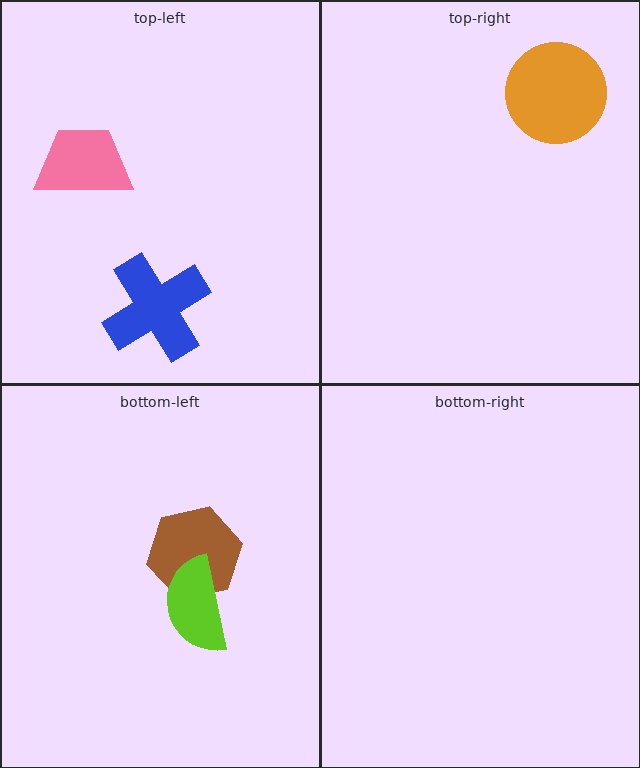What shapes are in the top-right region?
The orange circle.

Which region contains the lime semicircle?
The bottom-left region.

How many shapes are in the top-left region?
2.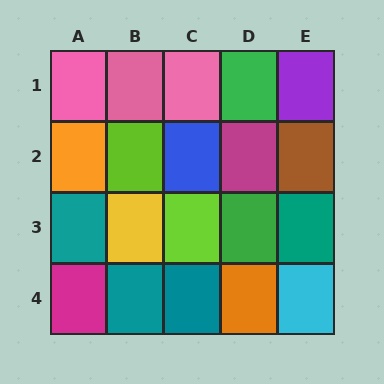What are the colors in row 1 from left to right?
Pink, pink, pink, green, purple.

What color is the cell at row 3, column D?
Green.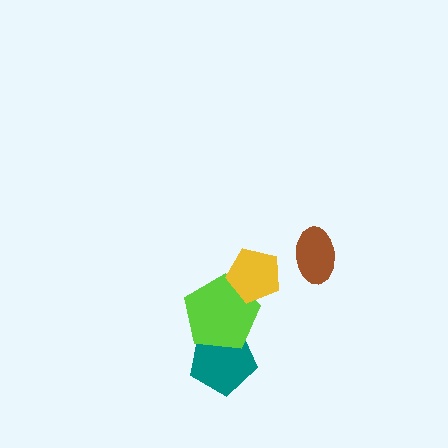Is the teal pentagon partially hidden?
Yes, it is partially covered by another shape.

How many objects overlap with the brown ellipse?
0 objects overlap with the brown ellipse.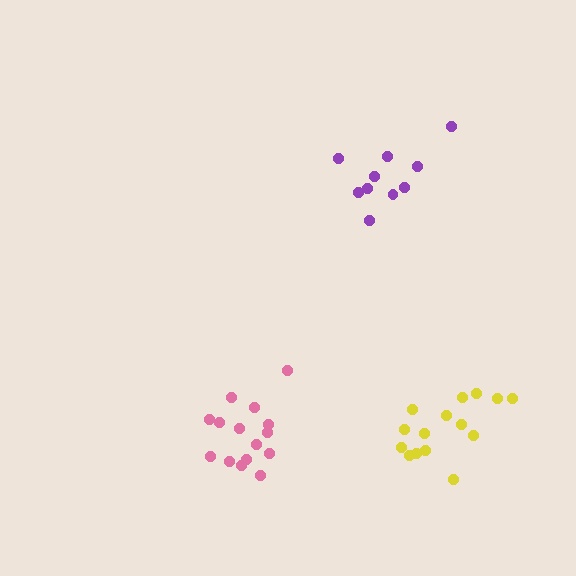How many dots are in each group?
Group 1: 15 dots, Group 2: 15 dots, Group 3: 10 dots (40 total).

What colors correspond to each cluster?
The clusters are colored: yellow, pink, purple.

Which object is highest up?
The purple cluster is topmost.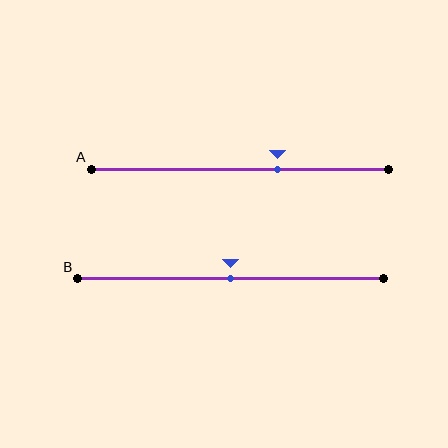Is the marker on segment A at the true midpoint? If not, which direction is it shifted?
No, the marker on segment A is shifted to the right by about 13% of the segment length.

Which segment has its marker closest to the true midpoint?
Segment B has its marker closest to the true midpoint.